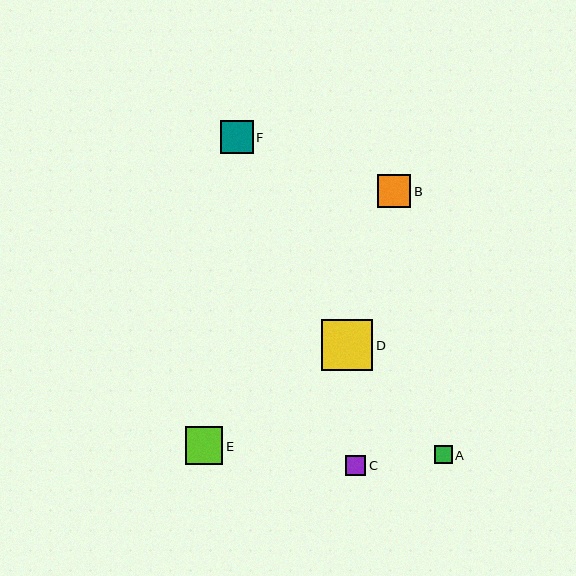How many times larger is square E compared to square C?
Square E is approximately 1.9 times the size of square C.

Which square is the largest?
Square D is the largest with a size of approximately 52 pixels.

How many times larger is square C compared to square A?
Square C is approximately 1.1 times the size of square A.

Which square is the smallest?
Square A is the smallest with a size of approximately 18 pixels.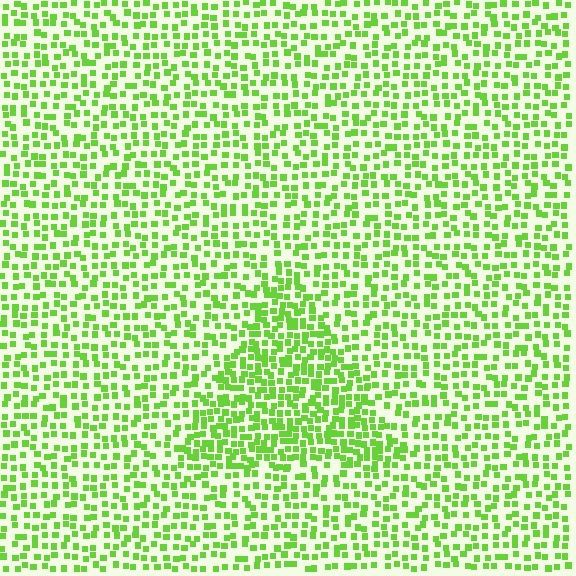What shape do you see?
I see a triangle.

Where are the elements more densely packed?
The elements are more densely packed inside the triangle boundary.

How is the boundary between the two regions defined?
The boundary is defined by a change in element density (approximately 1.7x ratio). All elements are the same color, size, and shape.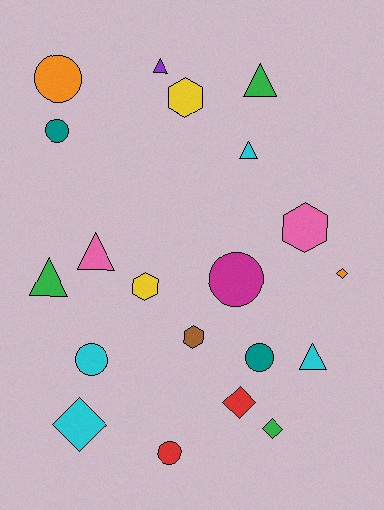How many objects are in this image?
There are 20 objects.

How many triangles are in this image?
There are 6 triangles.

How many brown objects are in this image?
There is 1 brown object.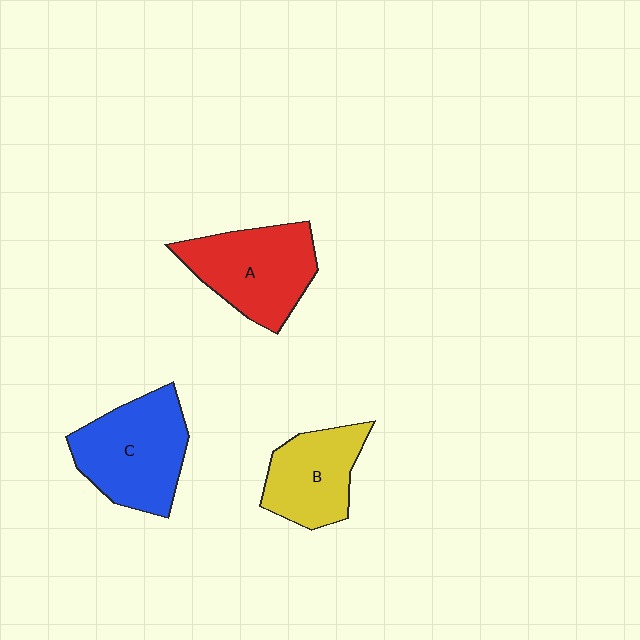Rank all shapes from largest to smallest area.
From largest to smallest: C (blue), A (red), B (yellow).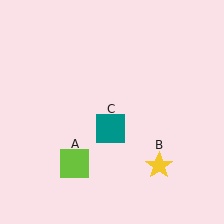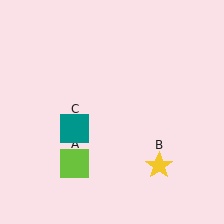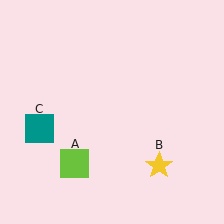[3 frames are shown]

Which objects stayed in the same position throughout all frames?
Lime square (object A) and yellow star (object B) remained stationary.